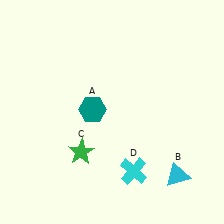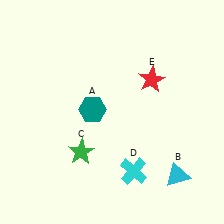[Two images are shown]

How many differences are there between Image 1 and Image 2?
There is 1 difference between the two images.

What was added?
A red star (E) was added in Image 2.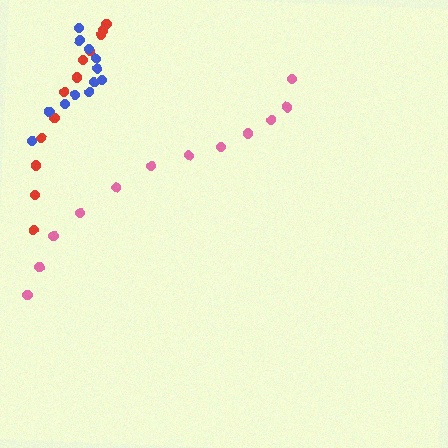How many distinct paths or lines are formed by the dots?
There are 3 distinct paths.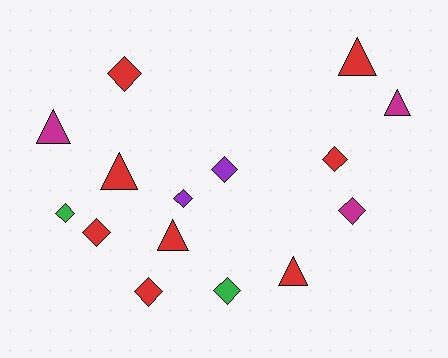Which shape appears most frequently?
Diamond, with 9 objects.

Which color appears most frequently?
Red, with 8 objects.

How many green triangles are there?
There are no green triangles.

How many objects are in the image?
There are 15 objects.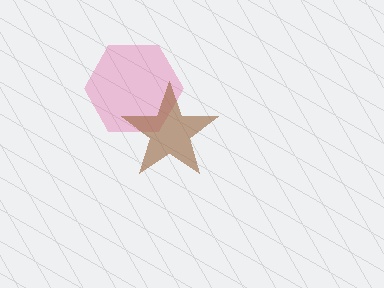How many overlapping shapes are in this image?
There are 2 overlapping shapes in the image.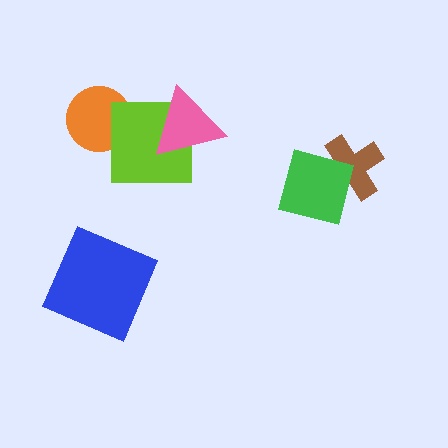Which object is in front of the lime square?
The pink triangle is in front of the lime square.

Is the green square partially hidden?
No, no other shape covers it.